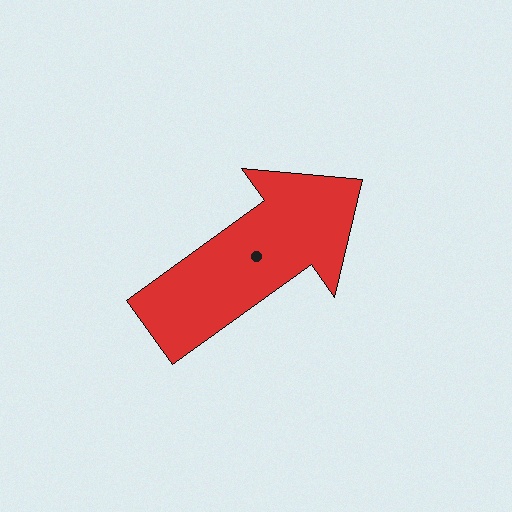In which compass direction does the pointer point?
Northeast.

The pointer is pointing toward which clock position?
Roughly 2 o'clock.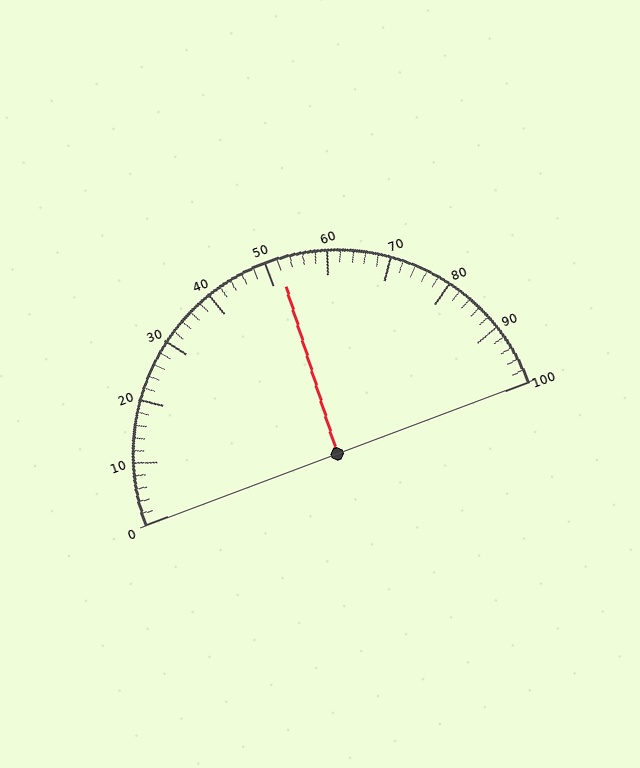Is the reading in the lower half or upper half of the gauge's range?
The reading is in the upper half of the range (0 to 100).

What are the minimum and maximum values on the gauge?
The gauge ranges from 0 to 100.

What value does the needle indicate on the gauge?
The needle indicates approximately 52.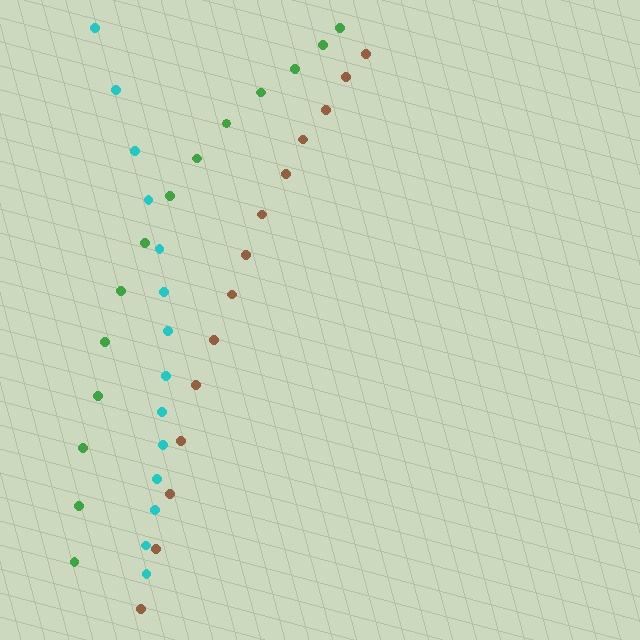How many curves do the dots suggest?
There are 3 distinct paths.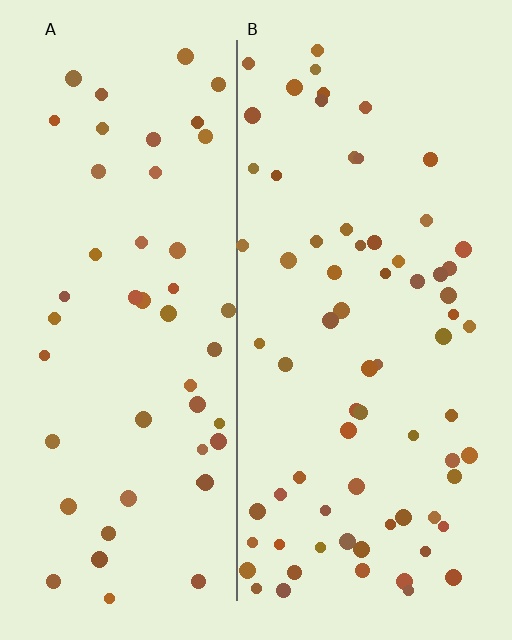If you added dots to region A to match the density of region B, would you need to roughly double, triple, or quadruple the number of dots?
Approximately double.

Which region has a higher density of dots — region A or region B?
B (the right).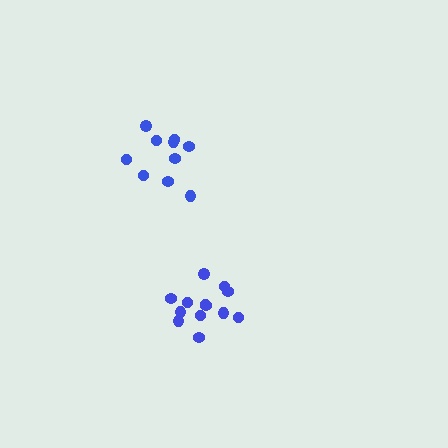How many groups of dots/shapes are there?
There are 2 groups.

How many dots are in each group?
Group 1: 13 dots, Group 2: 10 dots (23 total).